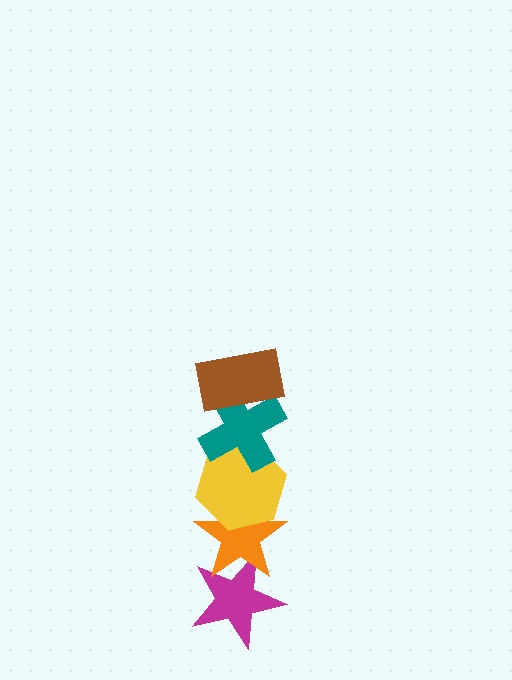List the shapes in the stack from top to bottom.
From top to bottom: the brown rectangle, the teal cross, the yellow hexagon, the orange star, the magenta star.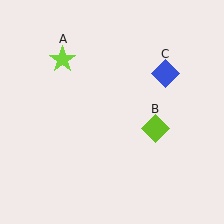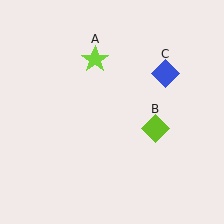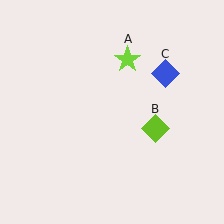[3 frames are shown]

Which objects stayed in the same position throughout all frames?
Lime diamond (object B) and blue diamond (object C) remained stationary.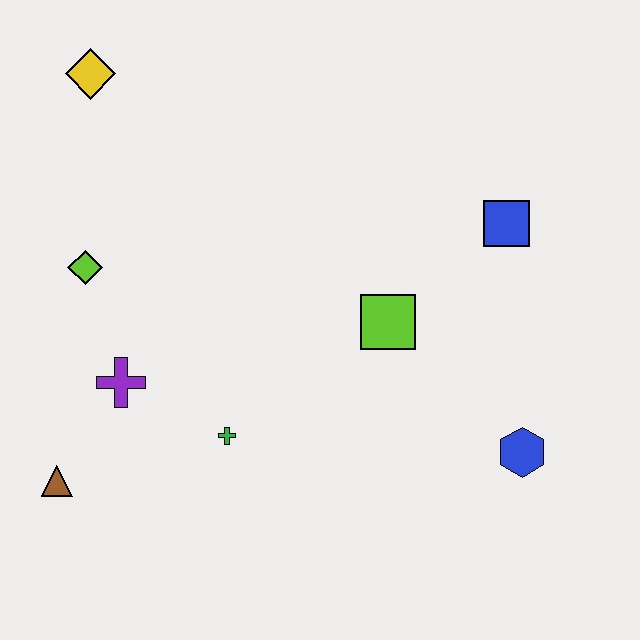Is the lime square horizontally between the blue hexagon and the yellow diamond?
Yes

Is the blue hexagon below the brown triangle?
No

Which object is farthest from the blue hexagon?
The yellow diamond is farthest from the blue hexagon.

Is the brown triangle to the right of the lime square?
No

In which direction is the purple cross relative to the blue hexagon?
The purple cross is to the left of the blue hexagon.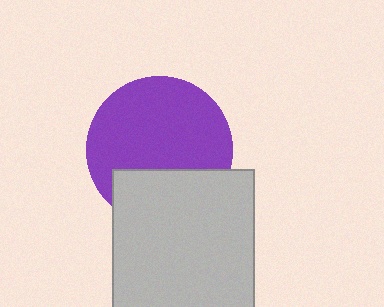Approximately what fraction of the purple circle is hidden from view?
Roughly 30% of the purple circle is hidden behind the light gray rectangle.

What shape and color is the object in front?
The object in front is a light gray rectangle.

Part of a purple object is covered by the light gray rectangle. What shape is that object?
It is a circle.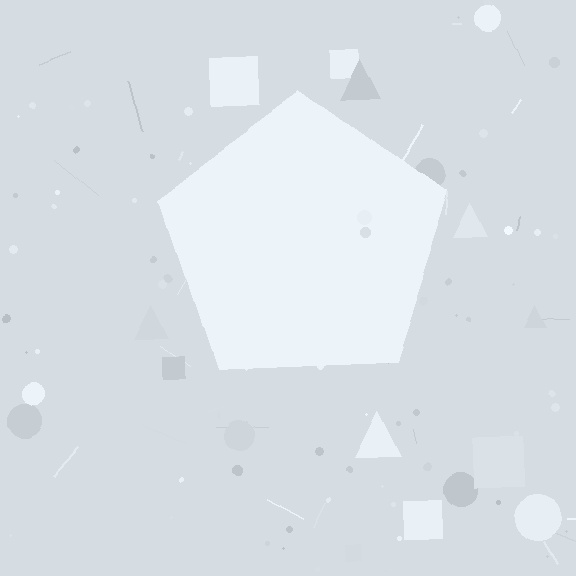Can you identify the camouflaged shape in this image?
The camouflaged shape is a pentagon.